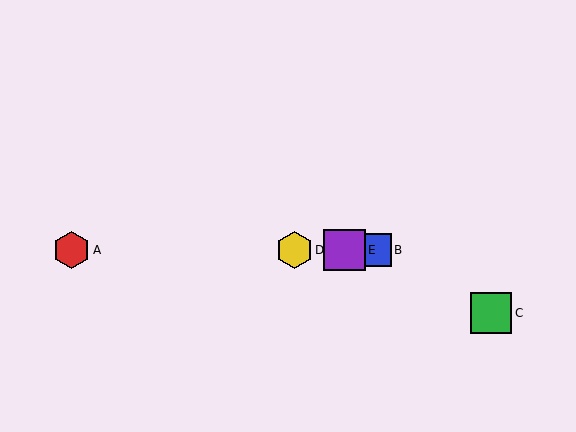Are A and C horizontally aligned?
No, A is at y≈250 and C is at y≈313.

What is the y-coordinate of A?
Object A is at y≈250.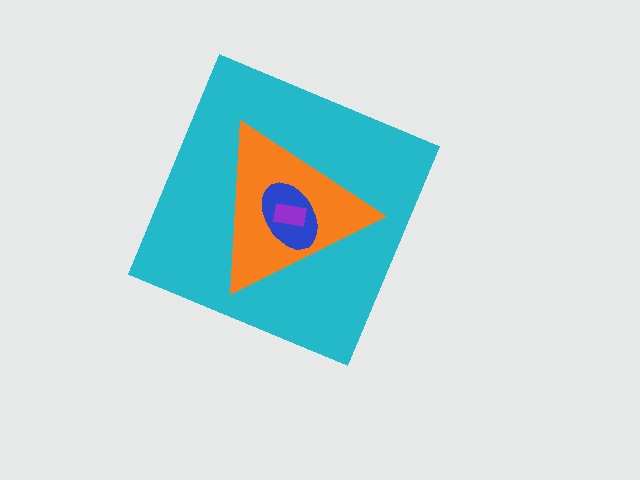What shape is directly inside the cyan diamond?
The orange triangle.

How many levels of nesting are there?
4.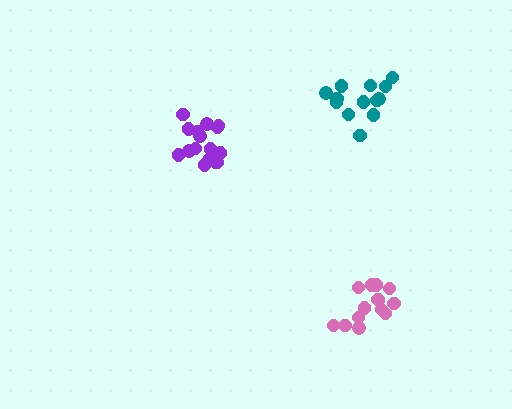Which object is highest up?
The teal cluster is topmost.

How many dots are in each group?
Group 1: 13 dots, Group 2: 16 dots, Group 3: 14 dots (43 total).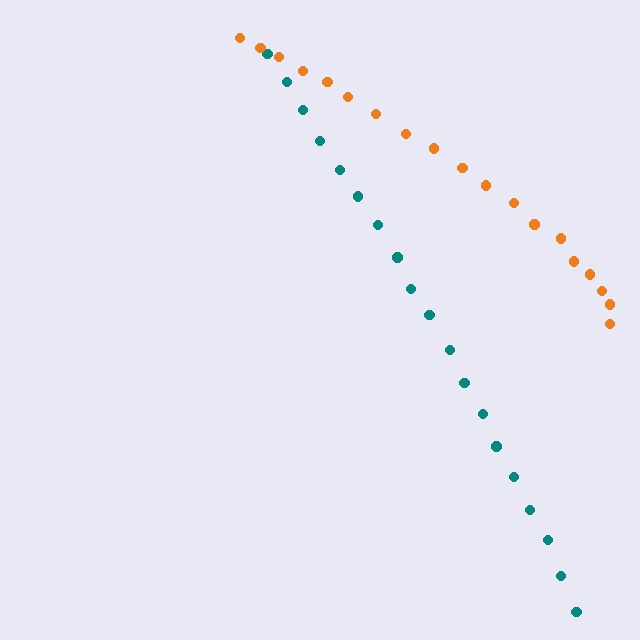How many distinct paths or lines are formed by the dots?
There are 2 distinct paths.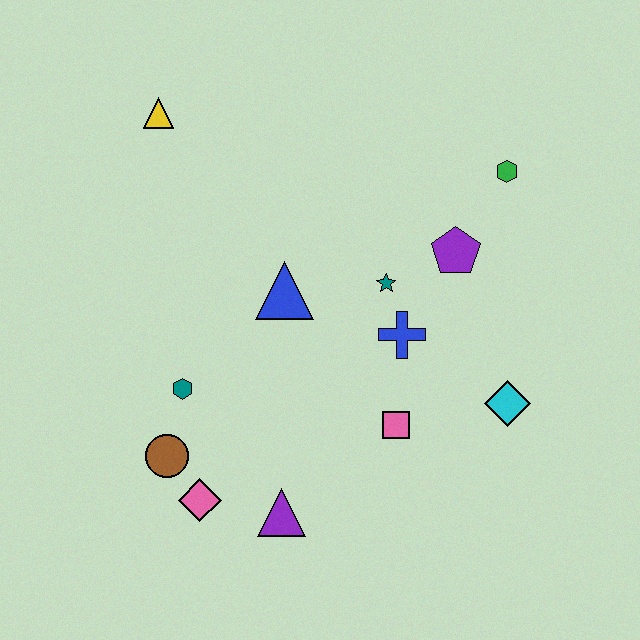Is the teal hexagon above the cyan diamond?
Yes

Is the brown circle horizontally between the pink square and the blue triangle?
No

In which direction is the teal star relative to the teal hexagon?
The teal star is to the right of the teal hexagon.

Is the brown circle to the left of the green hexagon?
Yes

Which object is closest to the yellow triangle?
The blue triangle is closest to the yellow triangle.